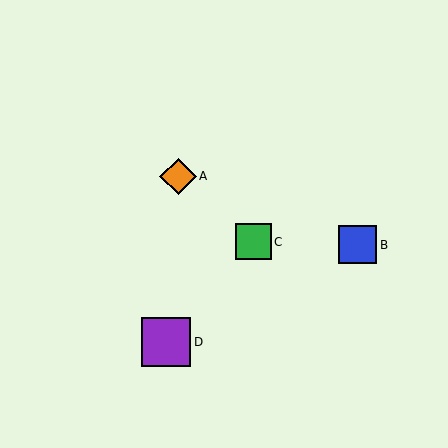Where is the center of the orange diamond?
The center of the orange diamond is at (178, 176).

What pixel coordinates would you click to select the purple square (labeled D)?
Click at (166, 342) to select the purple square D.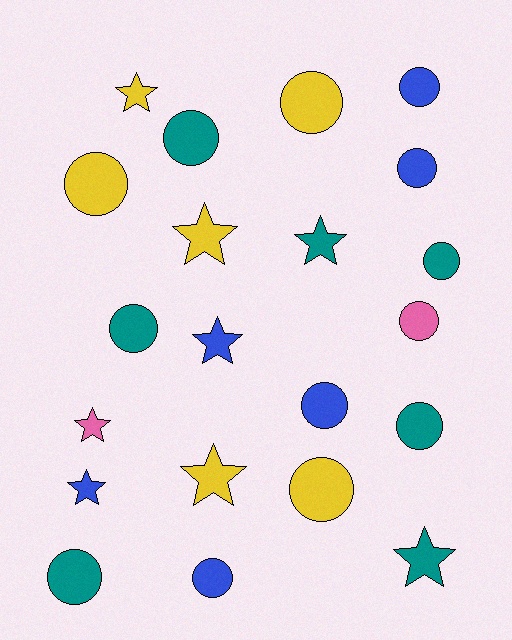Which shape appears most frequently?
Circle, with 13 objects.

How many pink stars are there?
There is 1 pink star.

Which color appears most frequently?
Teal, with 7 objects.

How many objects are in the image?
There are 21 objects.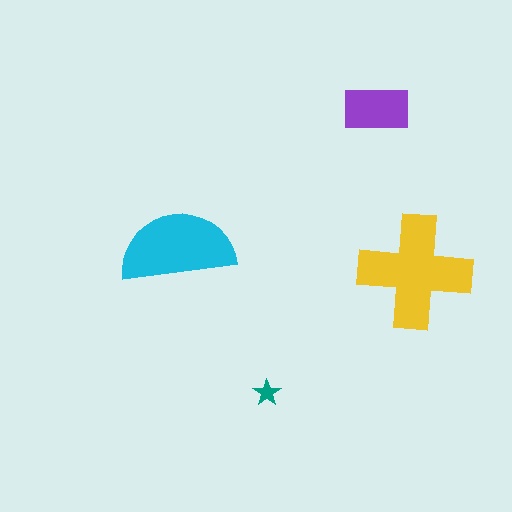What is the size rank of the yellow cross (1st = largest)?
1st.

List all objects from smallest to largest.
The teal star, the purple rectangle, the cyan semicircle, the yellow cross.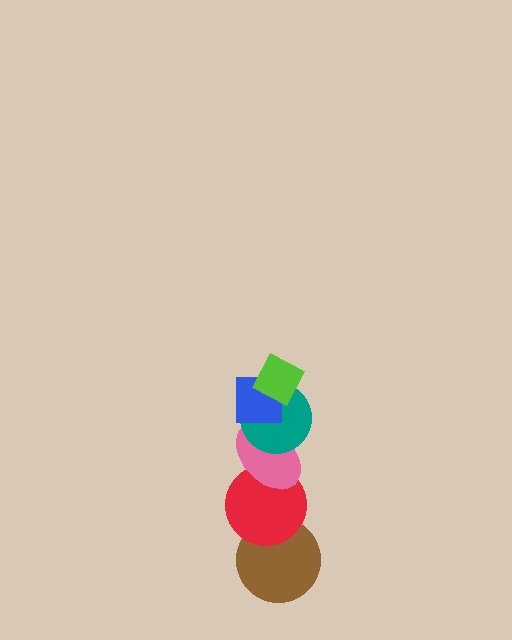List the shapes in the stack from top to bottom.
From top to bottom: the lime diamond, the blue square, the teal circle, the pink ellipse, the red circle, the brown circle.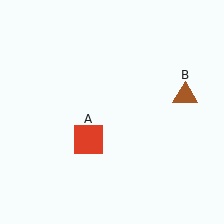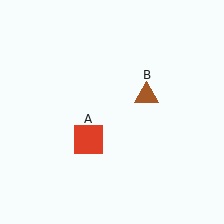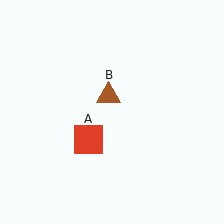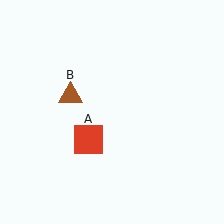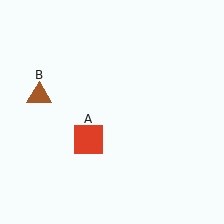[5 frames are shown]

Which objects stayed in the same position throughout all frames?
Red square (object A) remained stationary.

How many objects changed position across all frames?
1 object changed position: brown triangle (object B).